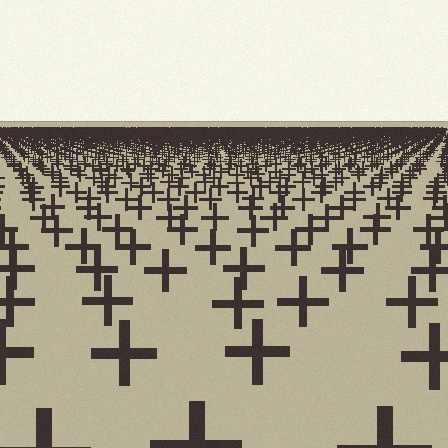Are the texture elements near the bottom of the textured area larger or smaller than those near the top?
Larger. Near the bottom, elements are closer to the viewer and appear at a bigger on-screen size.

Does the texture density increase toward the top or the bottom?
Density increases toward the top.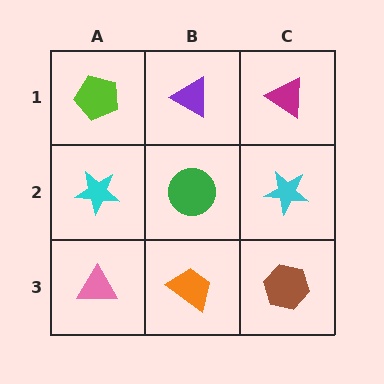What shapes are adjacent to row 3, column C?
A cyan star (row 2, column C), an orange trapezoid (row 3, column B).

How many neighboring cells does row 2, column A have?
3.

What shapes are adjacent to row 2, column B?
A purple triangle (row 1, column B), an orange trapezoid (row 3, column B), a cyan star (row 2, column A), a cyan star (row 2, column C).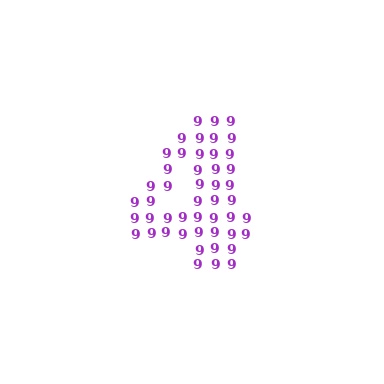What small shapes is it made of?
It is made of small digit 9's.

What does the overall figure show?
The overall figure shows the digit 4.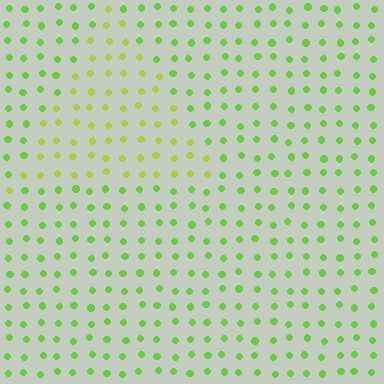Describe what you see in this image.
The image is filled with small lime elements in a uniform arrangement. A triangle-shaped region is visible where the elements are tinted to a slightly different hue, forming a subtle color boundary.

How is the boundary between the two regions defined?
The boundary is defined purely by a slight shift in hue (about 31 degrees). Spacing, size, and orientation are identical on both sides.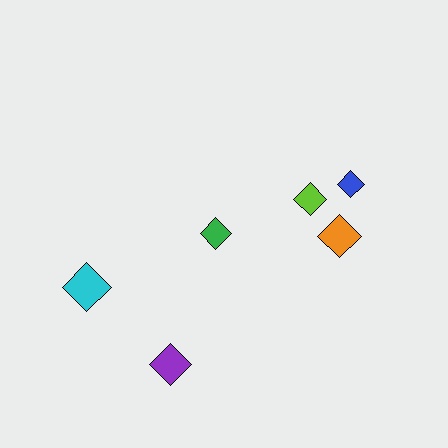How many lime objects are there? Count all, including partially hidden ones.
There is 1 lime object.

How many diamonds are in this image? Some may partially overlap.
There are 6 diamonds.